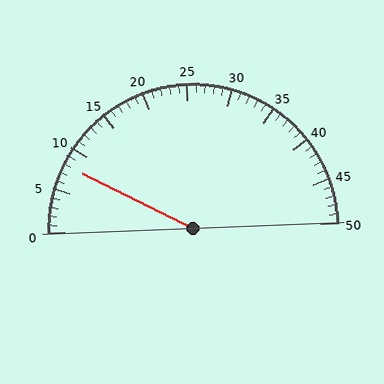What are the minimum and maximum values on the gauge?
The gauge ranges from 0 to 50.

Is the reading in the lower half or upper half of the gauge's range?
The reading is in the lower half of the range (0 to 50).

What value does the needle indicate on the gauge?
The needle indicates approximately 8.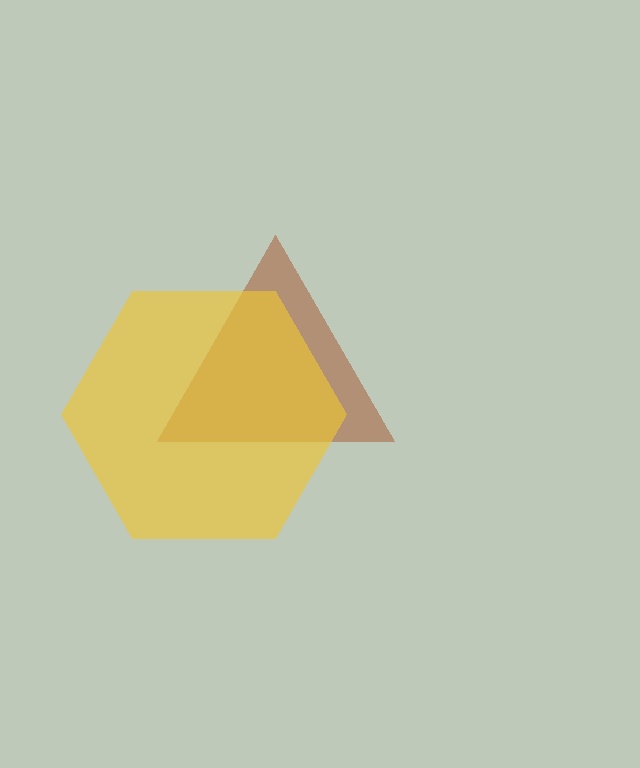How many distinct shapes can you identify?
There are 2 distinct shapes: a brown triangle, a yellow hexagon.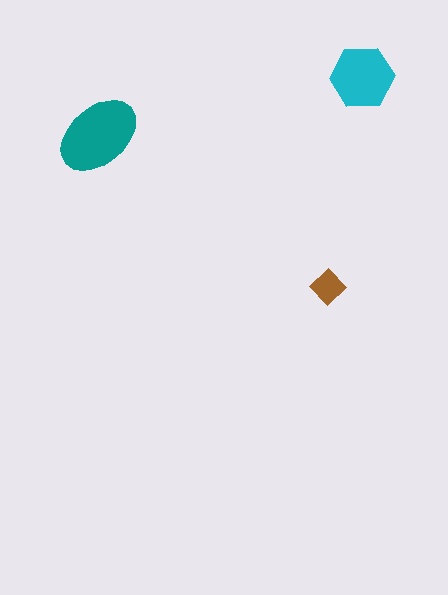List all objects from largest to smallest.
The teal ellipse, the cyan hexagon, the brown diamond.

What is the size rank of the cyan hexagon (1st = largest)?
2nd.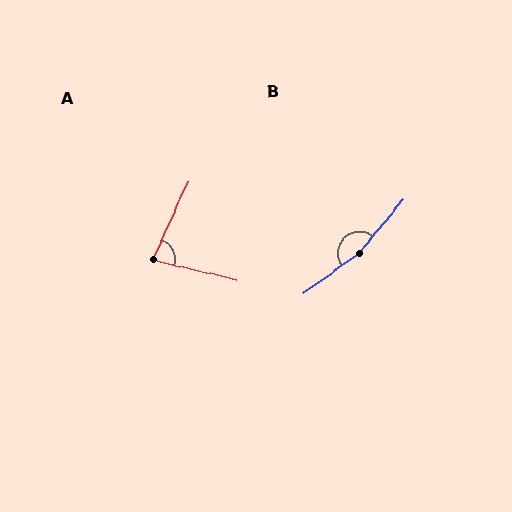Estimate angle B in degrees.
Approximately 166 degrees.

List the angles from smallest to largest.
A (79°), B (166°).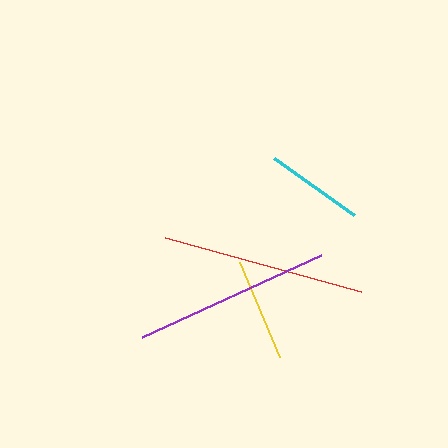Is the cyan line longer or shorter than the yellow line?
The yellow line is longer than the cyan line.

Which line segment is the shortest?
The cyan line is the shortest at approximately 98 pixels.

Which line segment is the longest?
The red line is the longest at approximately 203 pixels.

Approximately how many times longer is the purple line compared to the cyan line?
The purple line is approximately 2.0 times the length of the cyan line.